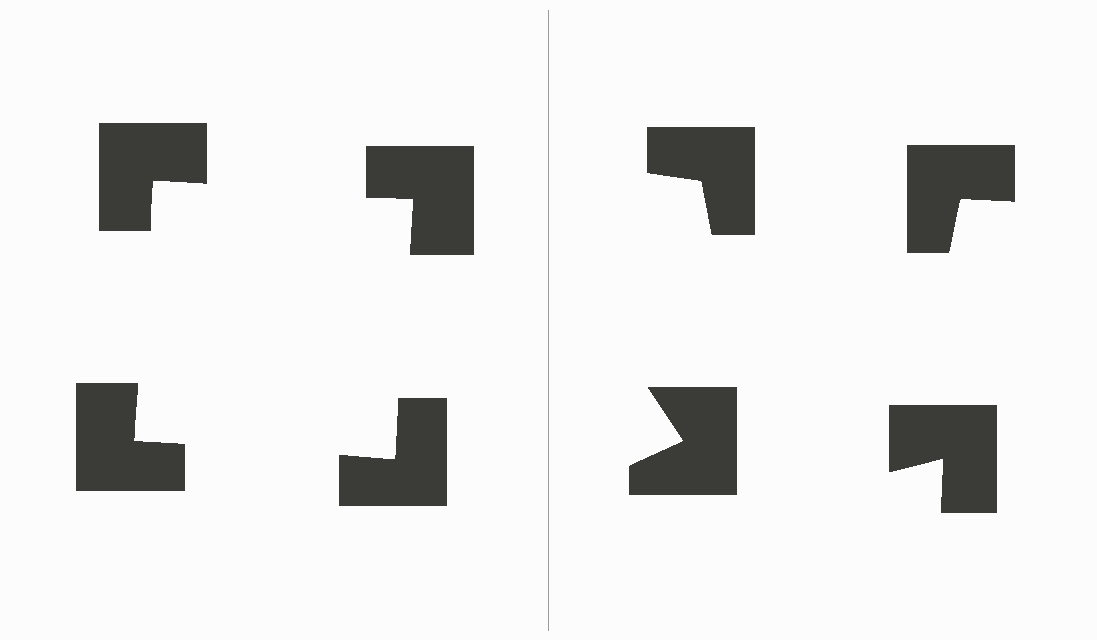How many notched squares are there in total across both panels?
8 — 4 on each side.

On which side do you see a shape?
An illusory square appears on the left side. On the right side the wedge cuts are rotated, so no coherent shape forms.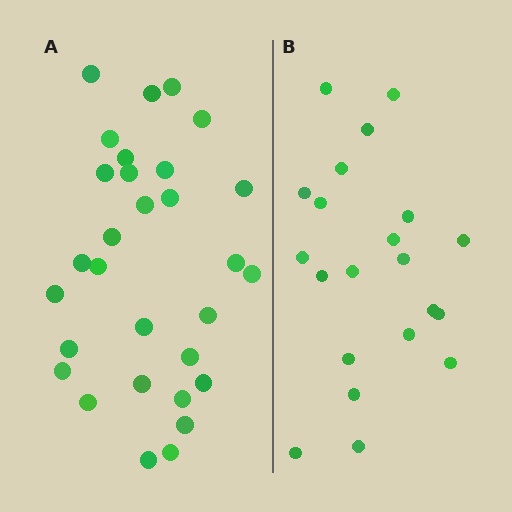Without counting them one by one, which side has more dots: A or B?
Region A (the left region) has more dots.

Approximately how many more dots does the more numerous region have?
Region A has roughly 8 or so more dots than region B.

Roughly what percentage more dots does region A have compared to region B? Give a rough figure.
About 45% more.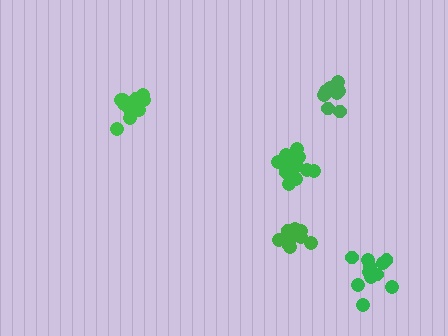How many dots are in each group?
Group 1: 12 dots, Group 2: 11 dots, Group 3: 10 dots, Group 4: 15 dots, Group 5: 12 dots (60 total).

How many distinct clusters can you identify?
There are 5 distinct clusters.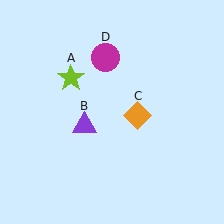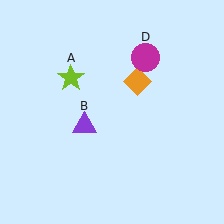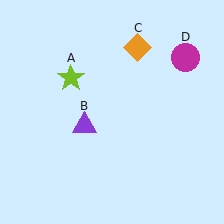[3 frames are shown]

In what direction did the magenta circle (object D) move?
The magenta circle (object D) moved right.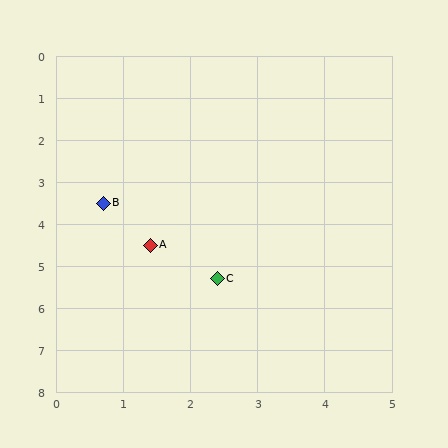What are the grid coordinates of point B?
Point B is at approximately (0.7, 3.5).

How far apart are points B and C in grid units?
Points B and C are about 2.5 grid units apart.